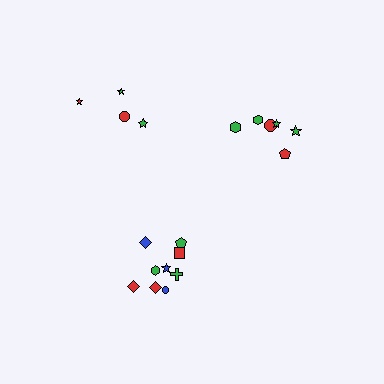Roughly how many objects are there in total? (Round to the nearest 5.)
Roughly 20 objects in total.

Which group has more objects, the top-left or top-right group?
The top-right group.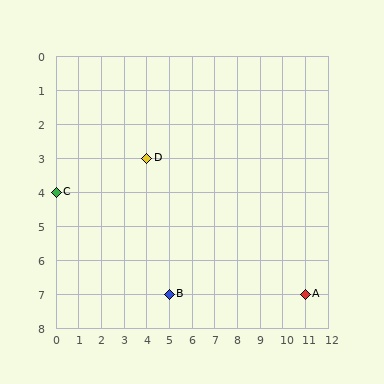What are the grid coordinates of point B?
Point B is at grid coordinates (5, 7).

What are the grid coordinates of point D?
Point D is at grid coordinates (4, 3).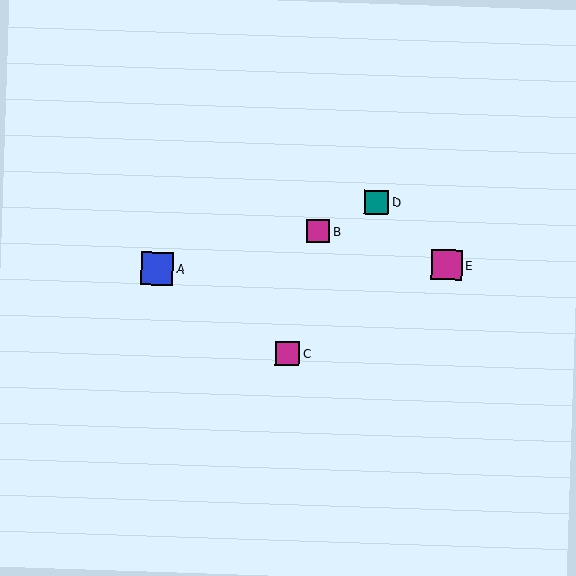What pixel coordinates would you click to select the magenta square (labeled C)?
Click at (287, 353) to select the magenta square C.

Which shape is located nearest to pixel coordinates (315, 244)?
The magenta square (labeled B) at (318, 231) is nearest to that location.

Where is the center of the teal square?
The center of the teal square is at (377, 202).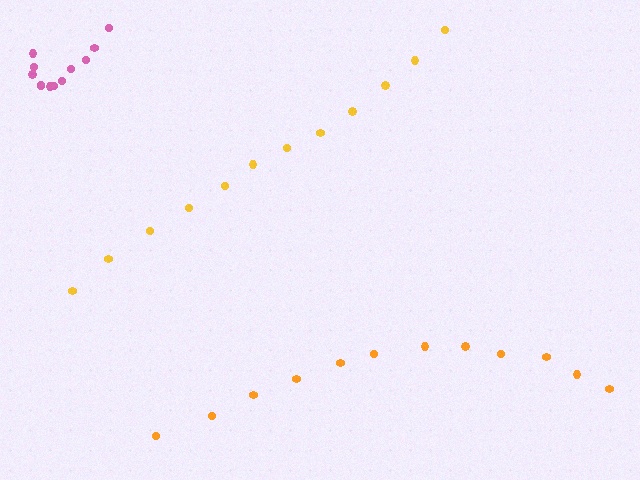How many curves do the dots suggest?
There are 3 distinct paths.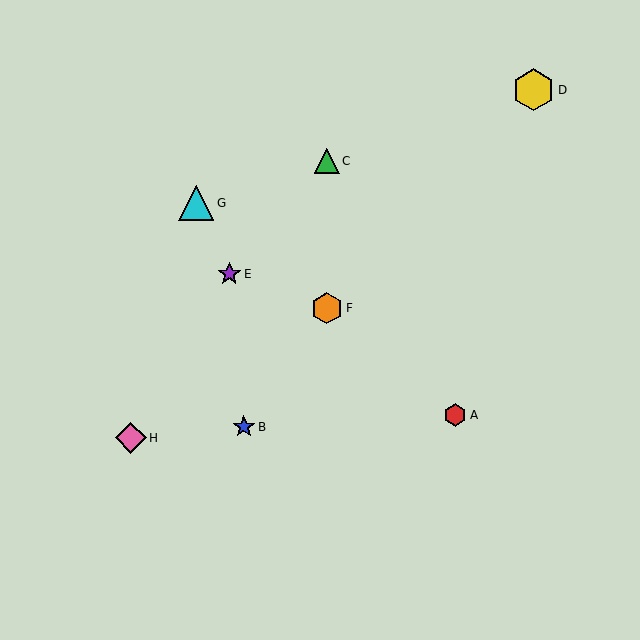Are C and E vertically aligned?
No, C is at x≈327 and E is at x≈229.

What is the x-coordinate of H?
Object H is at x≈131.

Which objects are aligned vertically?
Objects C, F are aligned vertically.